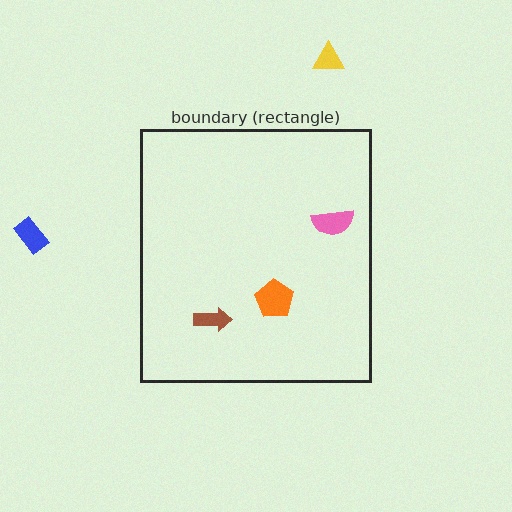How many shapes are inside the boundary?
3 inside, 2 outside.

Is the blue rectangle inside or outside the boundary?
Outside.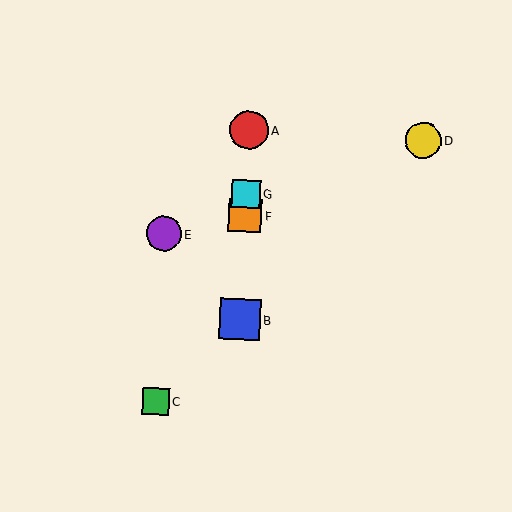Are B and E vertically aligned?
No, B is at x≈240 and E is at x≈164.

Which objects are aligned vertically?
Objects A, B, F, G are aligned vertically.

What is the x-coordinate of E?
Object E is at x≈164.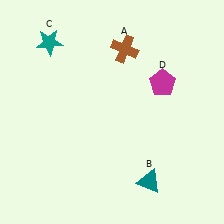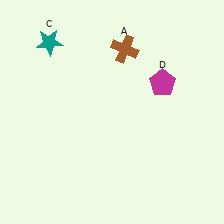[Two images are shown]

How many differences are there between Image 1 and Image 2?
There is 1 difference between the two images.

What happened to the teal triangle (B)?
The teal triangle (B) was removed in Image 2. It was in the bottom-right area of Image 1.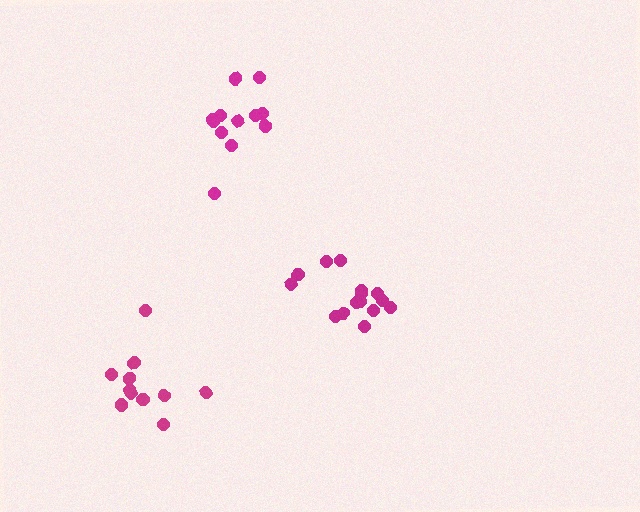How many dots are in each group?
Group 1: 12 dots, Group 2: 15 dots, Group 3: 11 dots (38 total).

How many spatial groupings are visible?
There are 3 spatial groupings.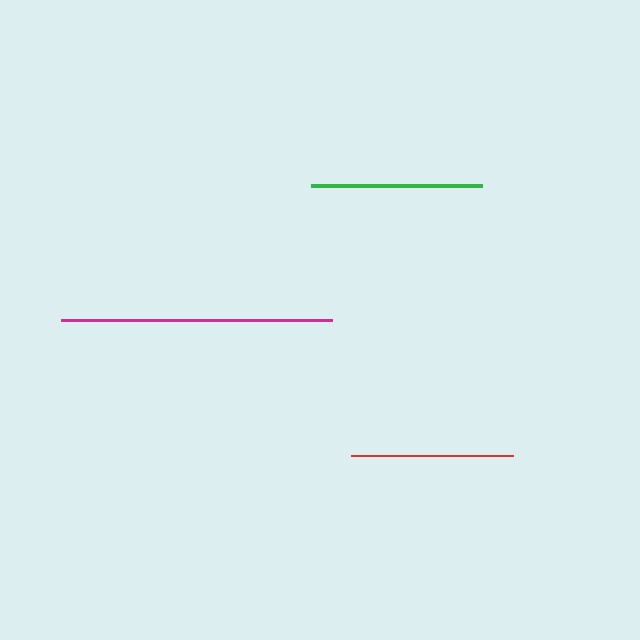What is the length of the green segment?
The green segment is approximately 170 pixels long.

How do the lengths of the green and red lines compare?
The green and red lines are approximately the same length.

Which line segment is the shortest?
The red line is the shortest at approximately 162 pixels.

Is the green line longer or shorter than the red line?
The green line is longer than the red line.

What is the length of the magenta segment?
The magenta segment is approximately 271 pixels long.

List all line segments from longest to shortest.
From longest to shortest: magenta, green, red.